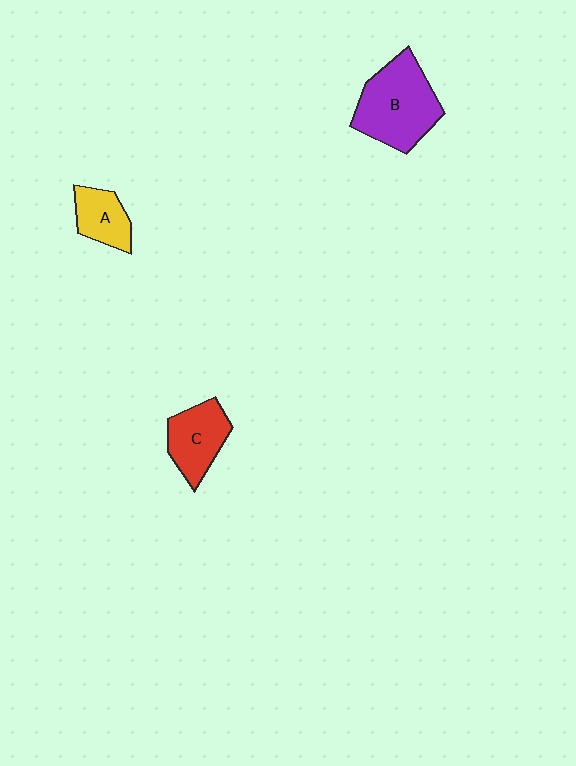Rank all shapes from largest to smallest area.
From largest to smallest: B (purple), C (red), A (yellow).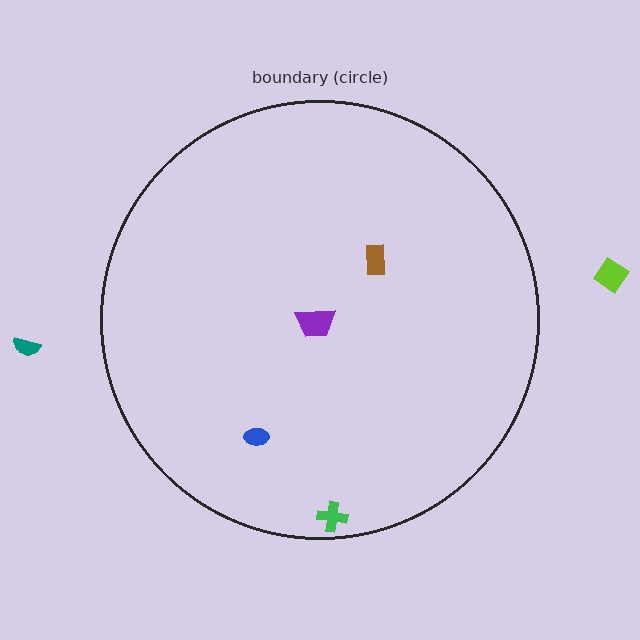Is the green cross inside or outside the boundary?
Inside.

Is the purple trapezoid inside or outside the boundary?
Inside.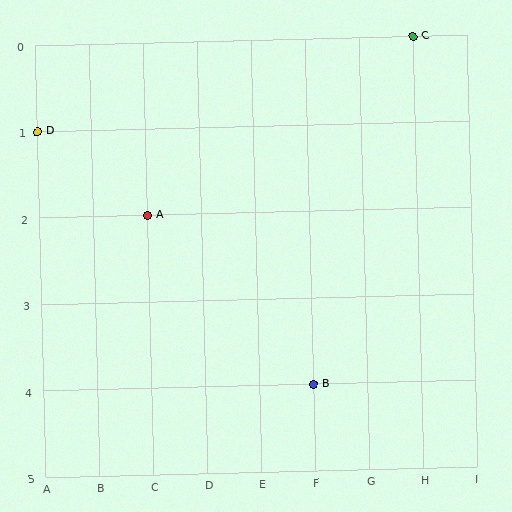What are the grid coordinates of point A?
Point A is at grid coordinates (C, 2).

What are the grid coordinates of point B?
Point B is at grid coordinates (F, 4).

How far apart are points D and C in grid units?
Points D and C are 7 columns and 1 row apart (about 7.1 grid units diagonally).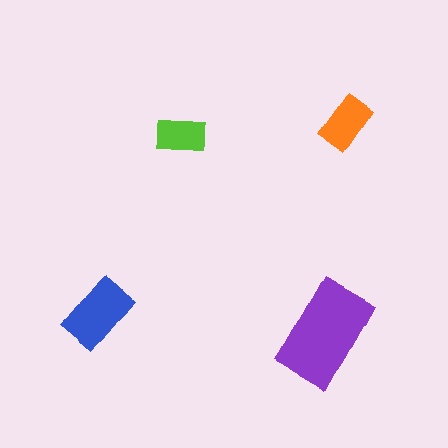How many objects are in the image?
There are 4 objects in the image.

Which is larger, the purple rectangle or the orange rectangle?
The purple one.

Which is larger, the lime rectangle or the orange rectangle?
The orange one.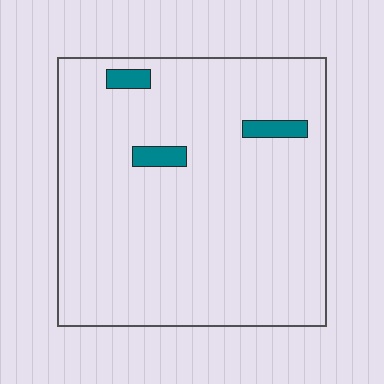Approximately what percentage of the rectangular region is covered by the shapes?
Approximately 5%.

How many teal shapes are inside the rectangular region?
3.